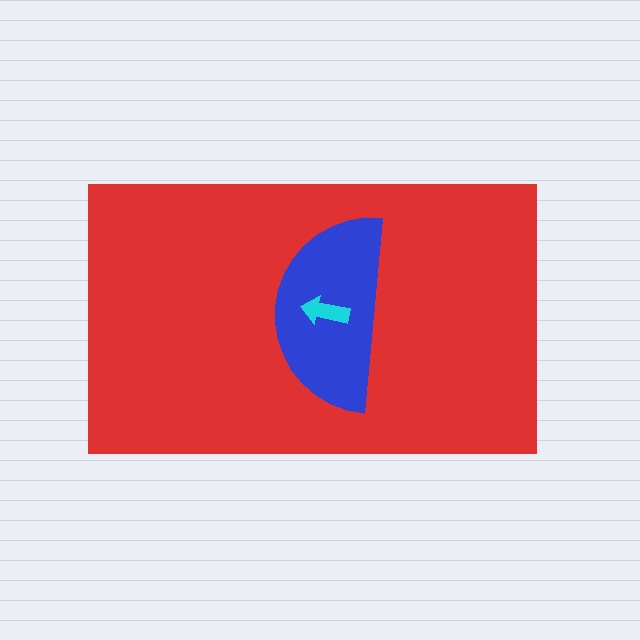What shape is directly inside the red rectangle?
The blue semicircle.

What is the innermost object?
The cyan arrow.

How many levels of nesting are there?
3.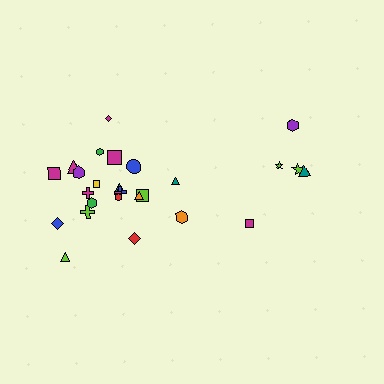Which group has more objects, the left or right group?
The left group.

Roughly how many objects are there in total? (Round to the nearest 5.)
Roughly 25 objects in total.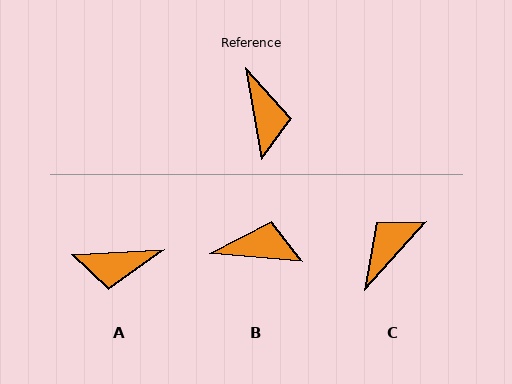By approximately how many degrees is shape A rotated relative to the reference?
Approximately 97 degrees clockwise.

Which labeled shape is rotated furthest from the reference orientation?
C, about 128 degrees away.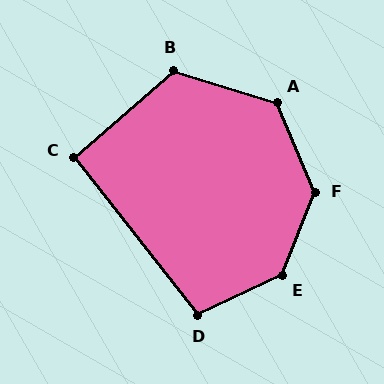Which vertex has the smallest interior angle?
C, at approximately 93 degrees.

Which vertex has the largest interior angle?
E, at approximately 136 degrees.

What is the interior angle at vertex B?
Approximately 121 degrees (obtuse).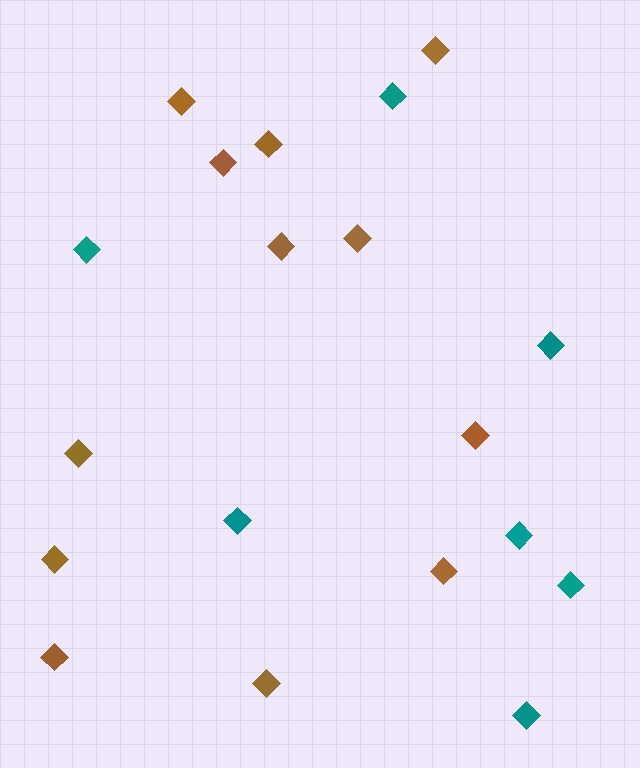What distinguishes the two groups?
There are 2 groups: one group of brown diamonds (12) and one group of teal diamonds (7).